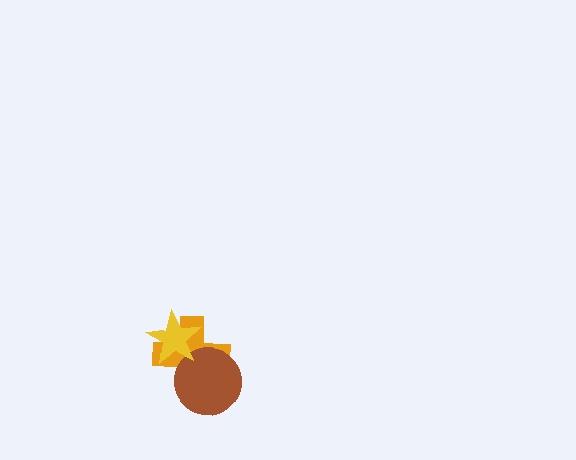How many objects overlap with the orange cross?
2 objects overlap with the orange cross.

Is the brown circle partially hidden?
Yes, it is partially covered by another shape.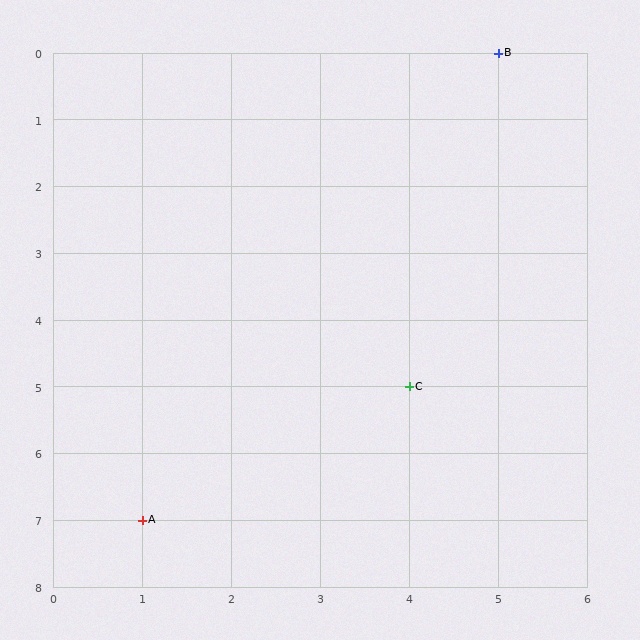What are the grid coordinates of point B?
Point B is at grid coordinates (5, 0).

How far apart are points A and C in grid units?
Points A and C are 3 columns and 2 rows apart (about 3.6 grid units diagonally).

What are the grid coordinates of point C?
Point C is at grid coordinates (4, 5).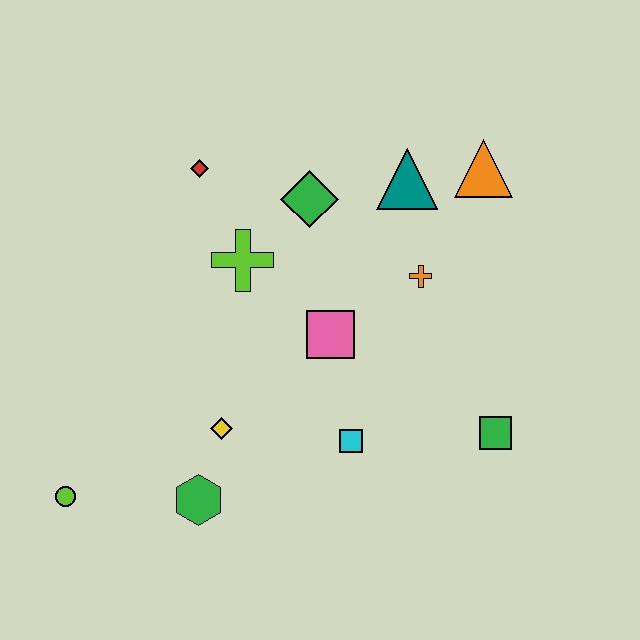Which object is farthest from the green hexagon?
The orange triangle is farthest from the green hexagon.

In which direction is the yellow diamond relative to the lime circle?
The yellow diamond is to the right of the lime circle.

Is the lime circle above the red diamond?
No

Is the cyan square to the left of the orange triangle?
Yes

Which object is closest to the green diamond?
The lime cross is closest to the green diamond.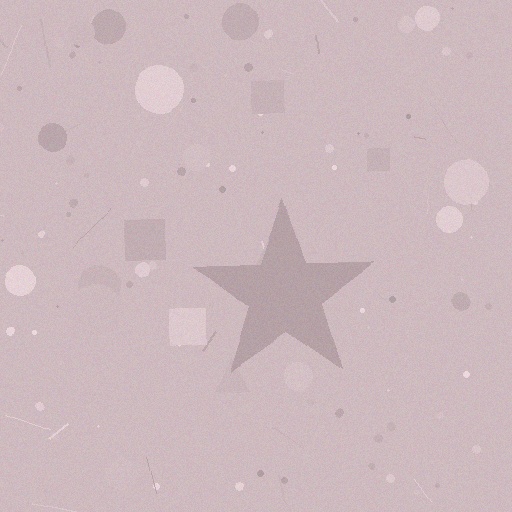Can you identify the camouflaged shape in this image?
The camouflaged shape is a star.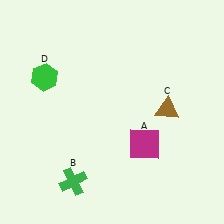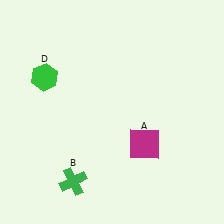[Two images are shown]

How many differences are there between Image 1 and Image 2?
There is 1 difference between the two images.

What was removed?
The brown triangle (C) was removed in Image 2.